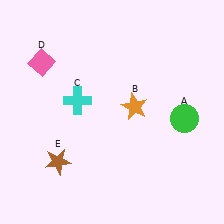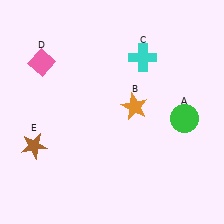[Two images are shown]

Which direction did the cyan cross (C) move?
The cyan cross (C) moved right.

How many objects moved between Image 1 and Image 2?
2 objects moved between the two images.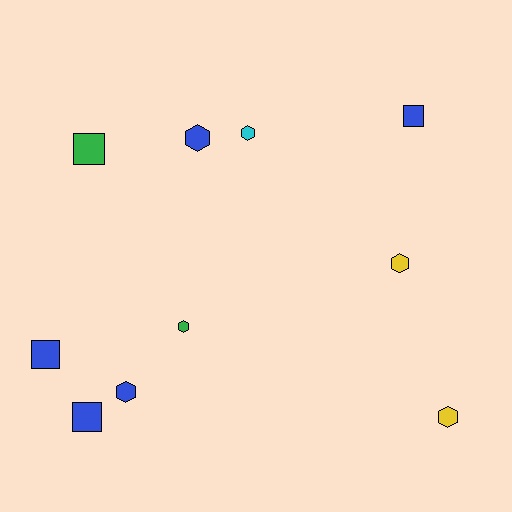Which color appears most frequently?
Blue, with 5 objects.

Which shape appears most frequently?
Hexagon, with 6 objects.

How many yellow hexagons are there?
There are 2 yellow hexagons.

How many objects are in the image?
There are 10 objects.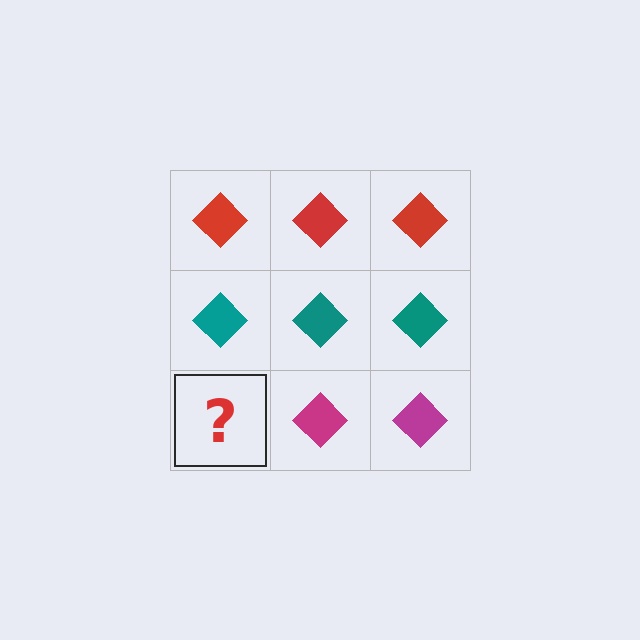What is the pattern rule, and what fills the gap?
The rule is that each row has a consistent color. The gap should be filled with a magenta diamond.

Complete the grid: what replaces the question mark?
The question mark should be replaced with a magenta diamond.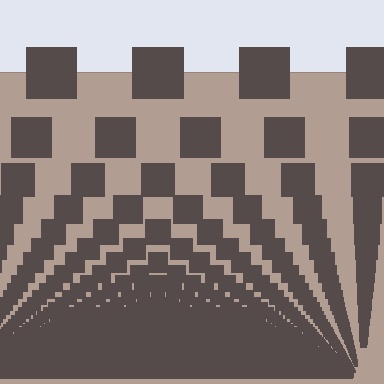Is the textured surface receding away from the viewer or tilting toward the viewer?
The surface appears to tilt toward the viewer. Texture elements get larger and sparser toward the top.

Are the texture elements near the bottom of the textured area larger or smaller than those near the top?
Smaller. The gradient is inverted — elements near the bottom are smaller and denser.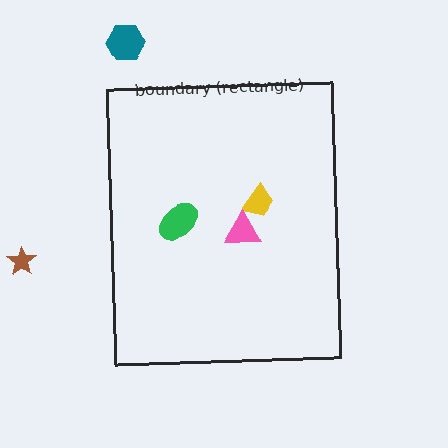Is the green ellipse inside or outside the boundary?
Inside.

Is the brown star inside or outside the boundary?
Outside.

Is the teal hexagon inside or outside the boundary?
Outside.